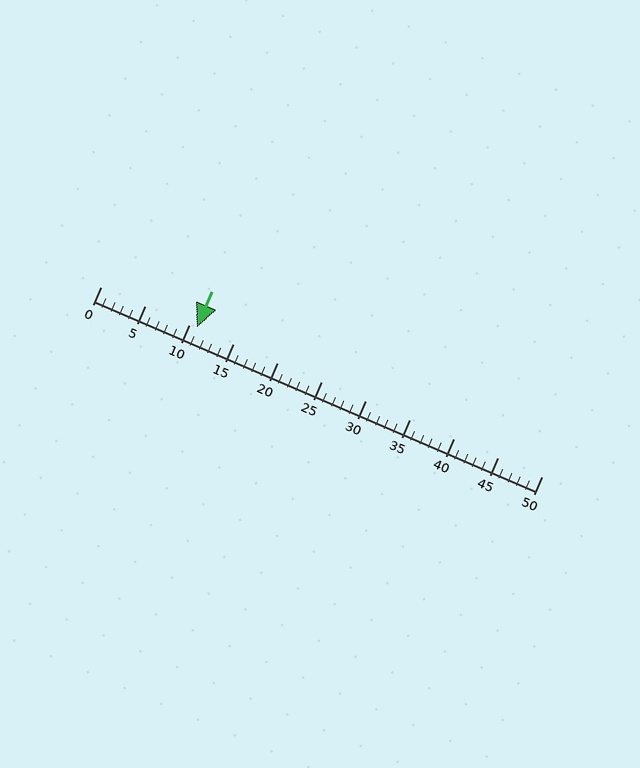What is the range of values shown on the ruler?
The ruler shows values from 0 to 50.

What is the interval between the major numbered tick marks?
The major tick marks are spaced 5 units apart.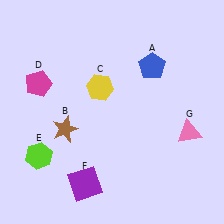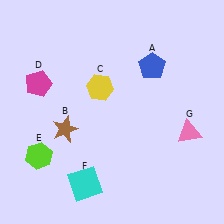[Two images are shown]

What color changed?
The square (F) changed from purple in Image 1 to cyan in Image 2.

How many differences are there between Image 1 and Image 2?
There is 1 difference between the two images.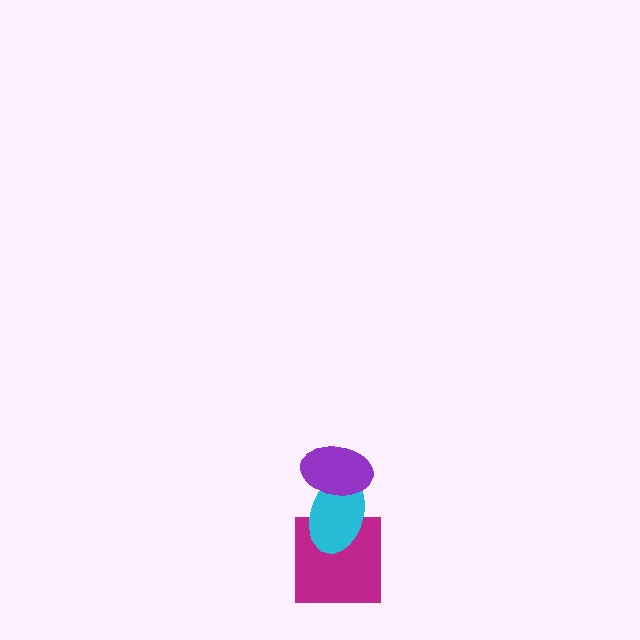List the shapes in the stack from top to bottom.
From top to bottom: the purple ellipse, the cyan ellipse, the magenta square.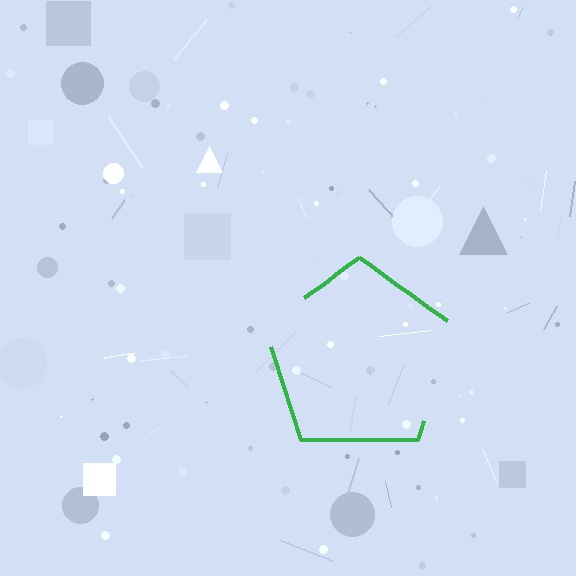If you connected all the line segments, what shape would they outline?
They would outline a pentagon.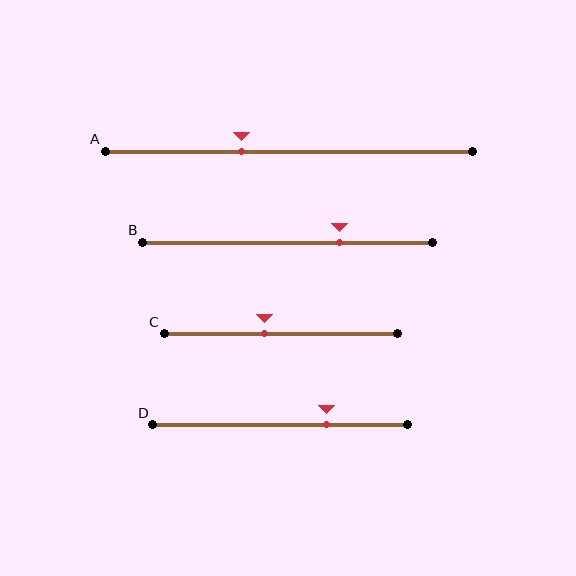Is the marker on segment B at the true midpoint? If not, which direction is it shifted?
No, the marker on segment B is shifted to the right by about 18% of the segment length.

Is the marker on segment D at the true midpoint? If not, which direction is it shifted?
No, the marker on segment D is shifted to the right by about 18% of the segment length.